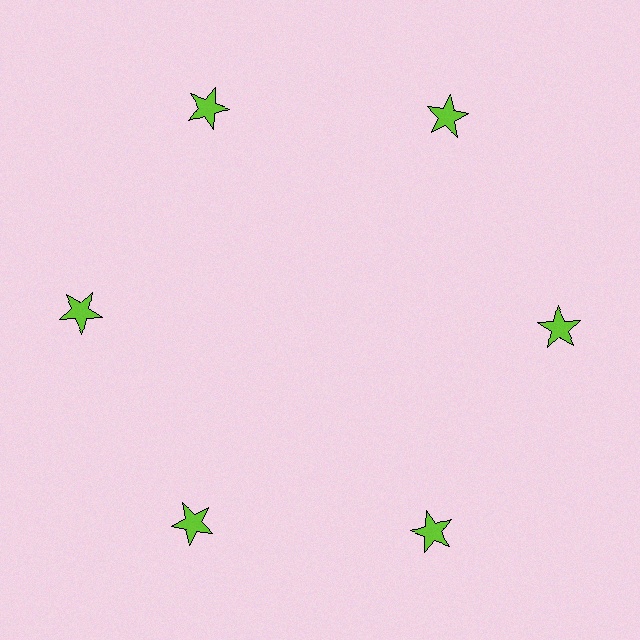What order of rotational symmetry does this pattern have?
This pattern has 6-fold rotational symmetry.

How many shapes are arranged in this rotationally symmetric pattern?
There are 6 shapes, arranged in 6 groups of 1.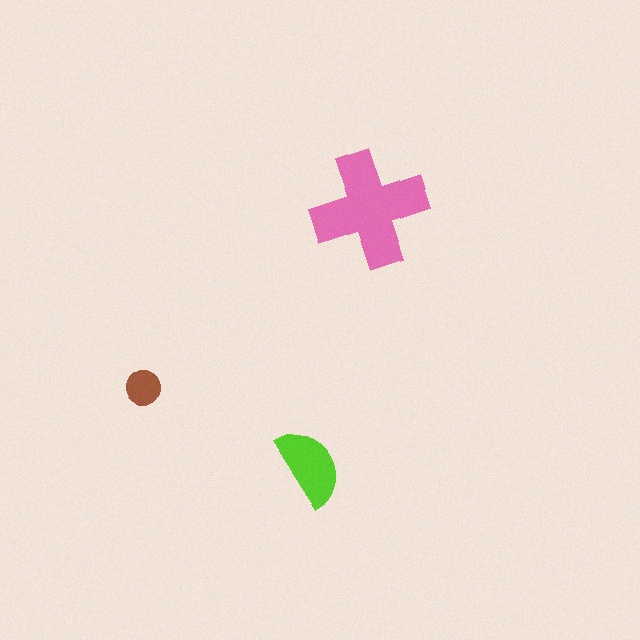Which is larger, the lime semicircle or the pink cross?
The pink cross.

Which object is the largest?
The pink cross.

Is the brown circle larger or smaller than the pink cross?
Smaller.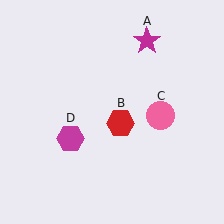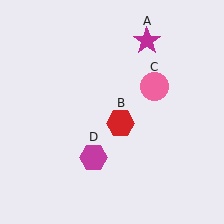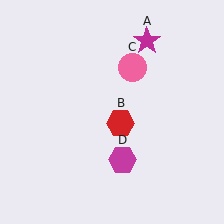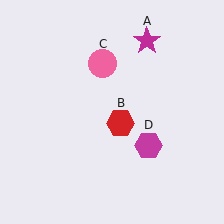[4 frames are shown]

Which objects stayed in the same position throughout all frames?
Magenta star (object A) and red hexagon (object B) remained stationary.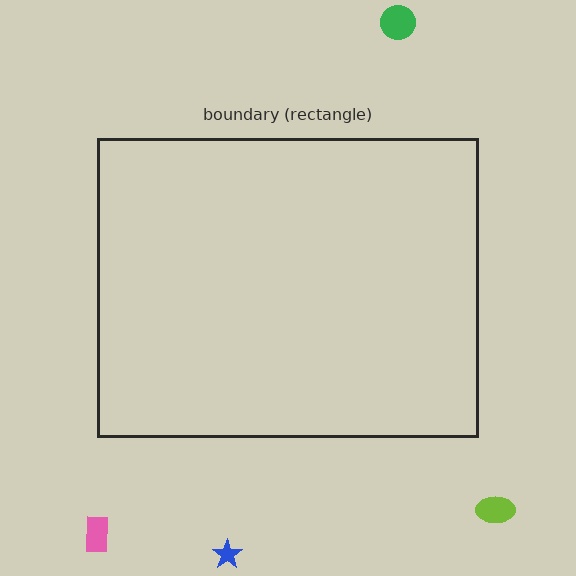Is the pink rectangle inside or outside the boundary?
Outside.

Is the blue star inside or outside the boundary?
Outside.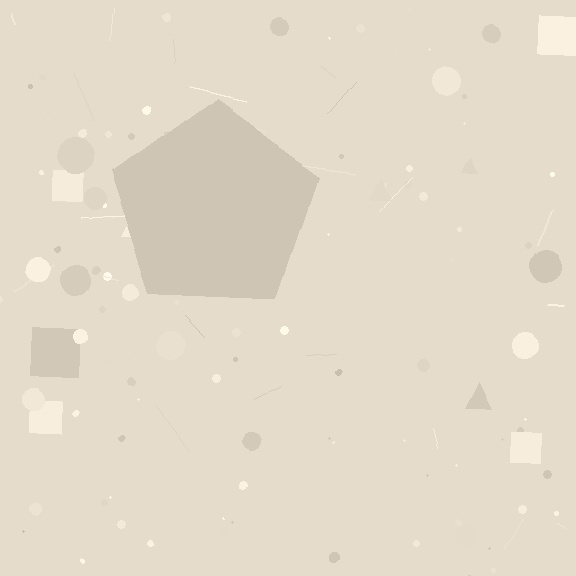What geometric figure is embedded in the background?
A pentagon is embedded in the background.